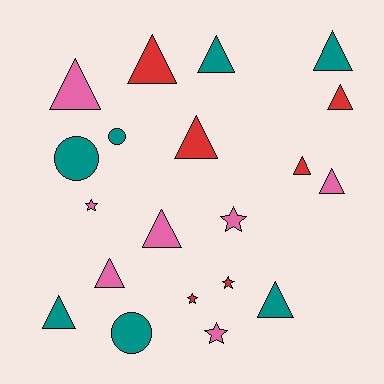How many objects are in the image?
There are 20 objects.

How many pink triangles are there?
There are 4 pink triangles.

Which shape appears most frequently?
Triangle, with 12 objects.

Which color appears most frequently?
Pink, with 7 objects.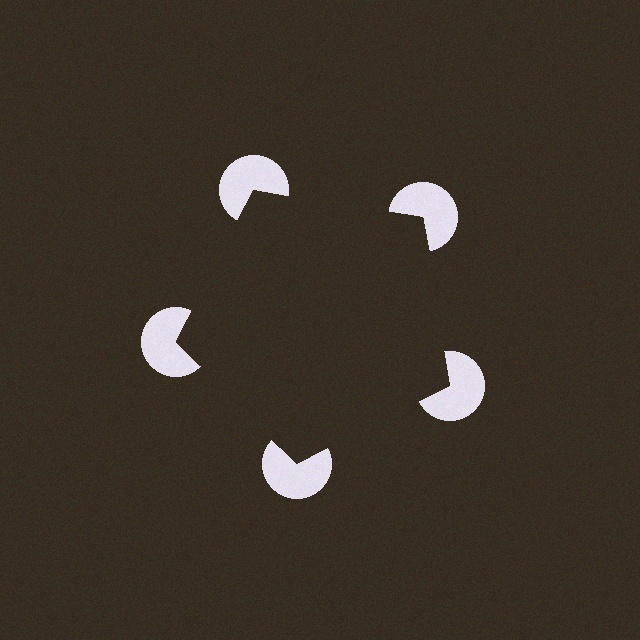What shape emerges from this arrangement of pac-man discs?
An illusory pentagon — its edges are inferred from the aligned wedge cuts in the pac-man discs, not physically drawn.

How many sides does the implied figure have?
5 sides.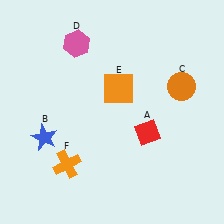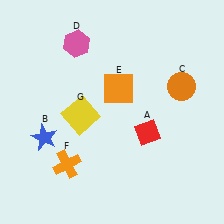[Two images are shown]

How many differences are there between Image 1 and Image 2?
There is 1 difference between the two images.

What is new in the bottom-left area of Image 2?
A yellow square (G) was added in the bottom-left area of Image 2.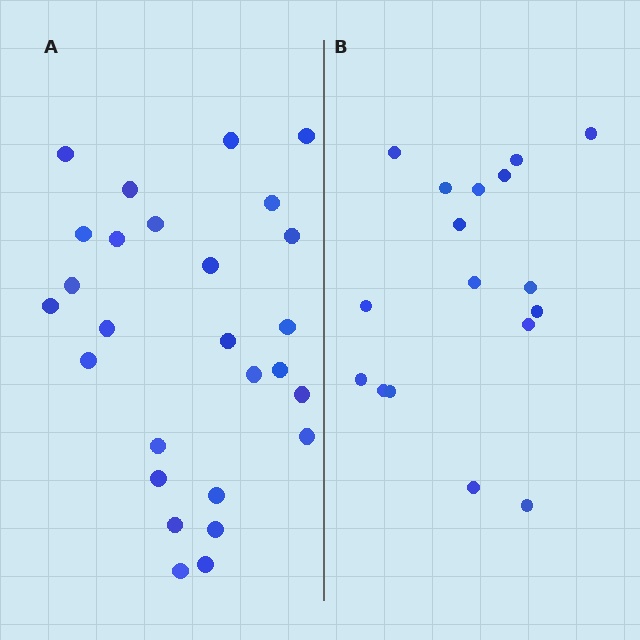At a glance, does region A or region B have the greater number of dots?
Region A (the left region) has more dots.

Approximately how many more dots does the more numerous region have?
Region A has roughly 10 or so more dots than region B.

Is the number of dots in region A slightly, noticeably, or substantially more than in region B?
Region A has substantially more. The ratio is roughly 1.6 to 1.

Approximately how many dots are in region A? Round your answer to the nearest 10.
About 30 dots. (The exact count is 27, which rounds to 30.)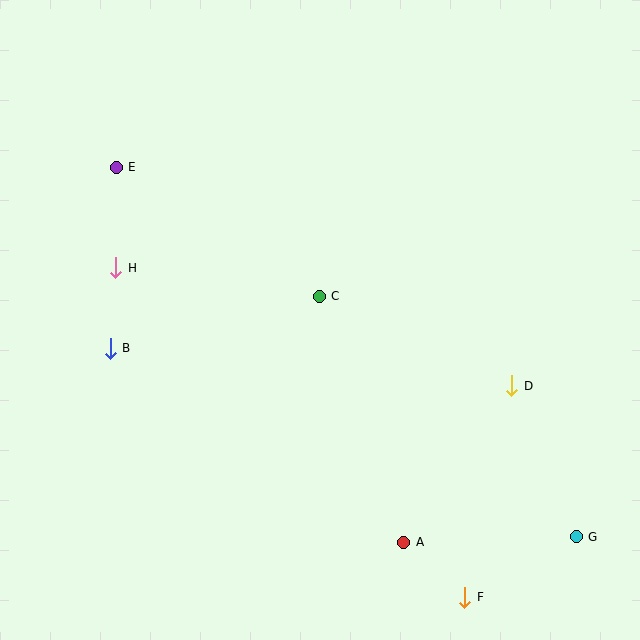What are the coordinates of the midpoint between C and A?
The midpoint between C and A is at (361, 419).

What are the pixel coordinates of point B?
Point B is at (110, 348).